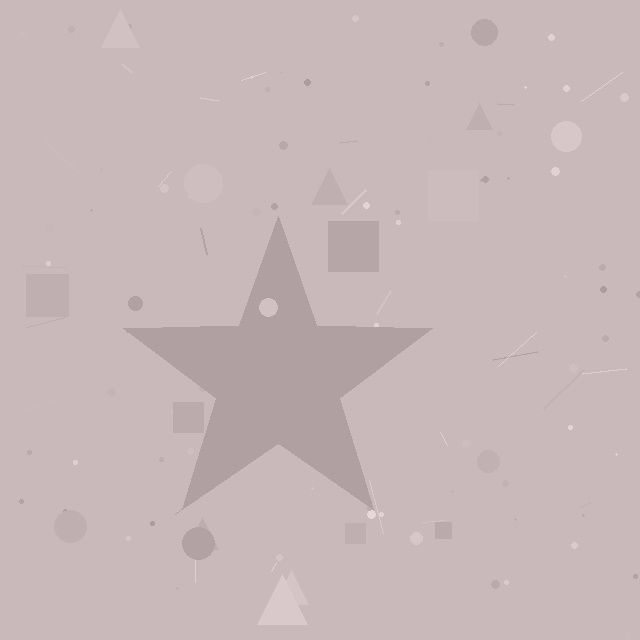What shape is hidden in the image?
A star is hidden in the image.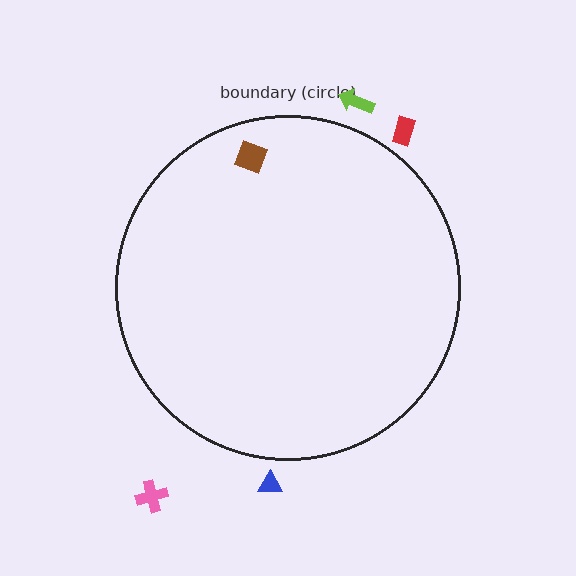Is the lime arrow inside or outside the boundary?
Outside.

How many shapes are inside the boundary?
1 inside, 4 outside.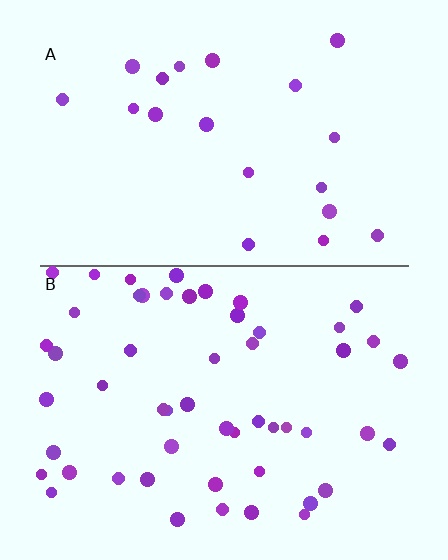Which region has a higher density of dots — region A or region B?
B (the bottom).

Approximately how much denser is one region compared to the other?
Approximately 2.6× — region B over region A.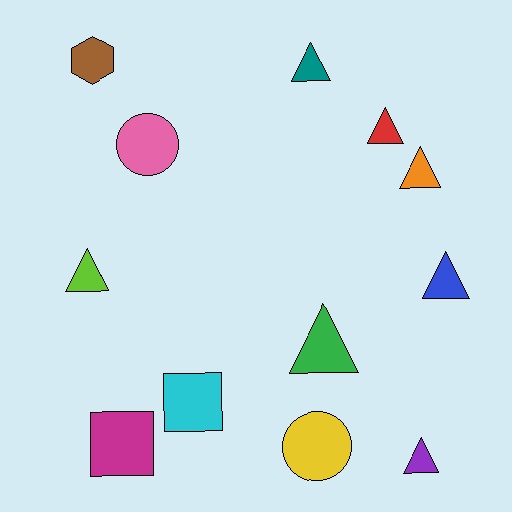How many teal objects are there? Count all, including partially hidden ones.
There is 1 teal object.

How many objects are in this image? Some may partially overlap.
There are 12 objects.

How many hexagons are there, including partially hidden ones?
There is 1 hexagon.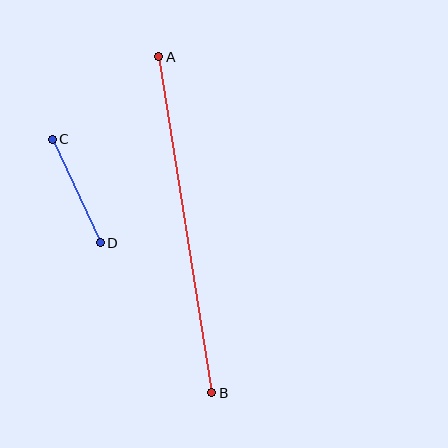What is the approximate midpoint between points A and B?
The midpoint is at approximately (185, 225) pixels.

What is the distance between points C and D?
The distance is approximately 114 pixels.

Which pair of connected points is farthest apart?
Points A and B are farthest apart.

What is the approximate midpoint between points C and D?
The midpoint is at approximately (76, 191) pixels.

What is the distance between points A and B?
The distance is approximately 340 pixels.